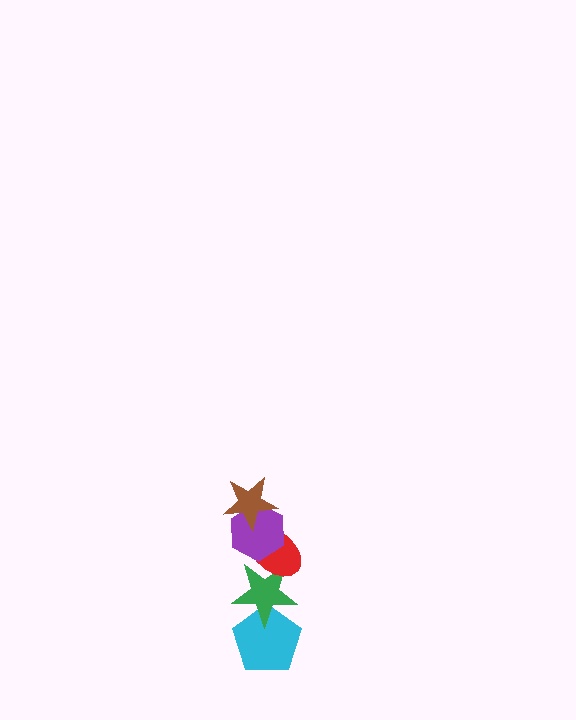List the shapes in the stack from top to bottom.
From top to bottom: the brown star, the purple hexagon, the red ellipse, the green star, the cyan pentagon.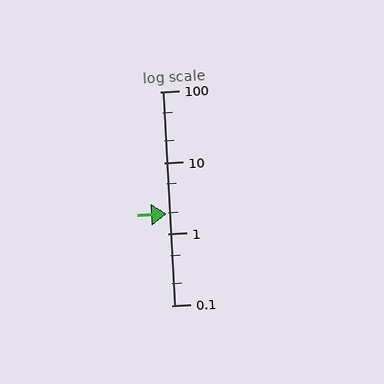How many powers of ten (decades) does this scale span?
The scale spans 3 decades, from 0.1 to 100.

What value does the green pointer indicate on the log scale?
The pointer indicates approximately 1.9.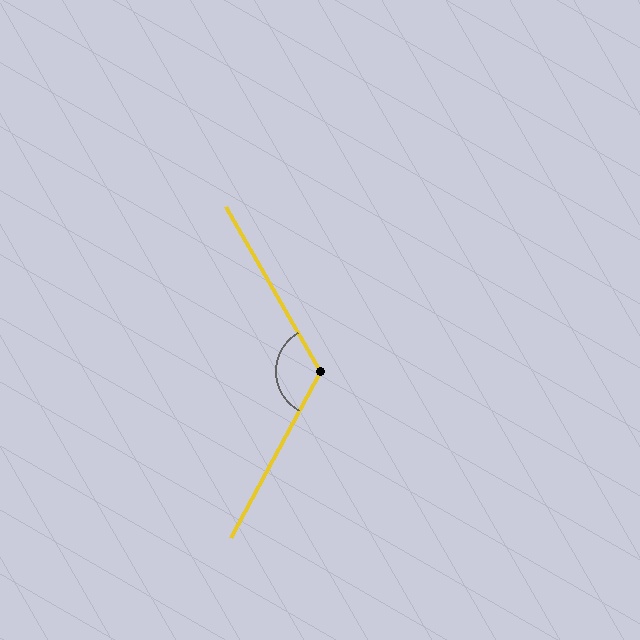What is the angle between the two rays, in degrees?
Approximately 122 degrees.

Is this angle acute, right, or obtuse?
It is obtuse.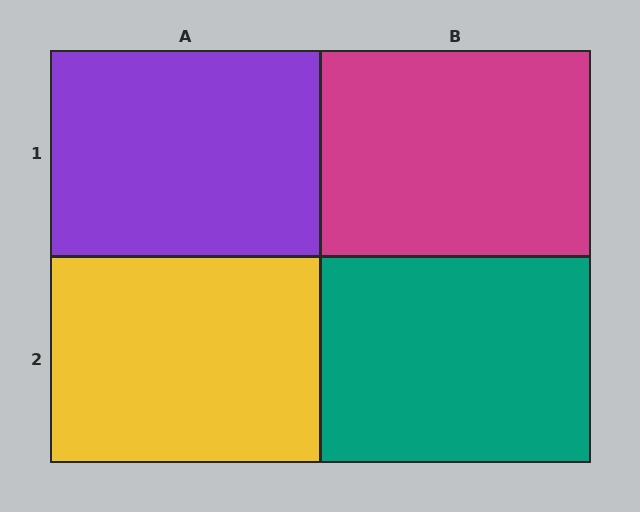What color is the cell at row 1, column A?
Purple.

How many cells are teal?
1 cell is teal.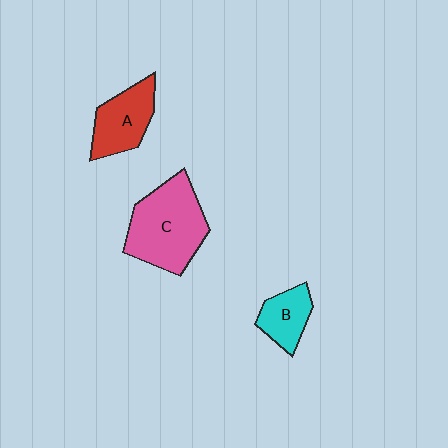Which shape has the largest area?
Shape C (pink).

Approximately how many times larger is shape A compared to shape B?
Approximately 1.4 times.